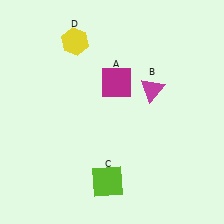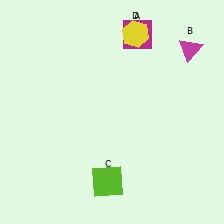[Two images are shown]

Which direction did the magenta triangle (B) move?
The magenta triangle (B) moved up.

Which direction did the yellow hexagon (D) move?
The yellow hexagon (D) moved right.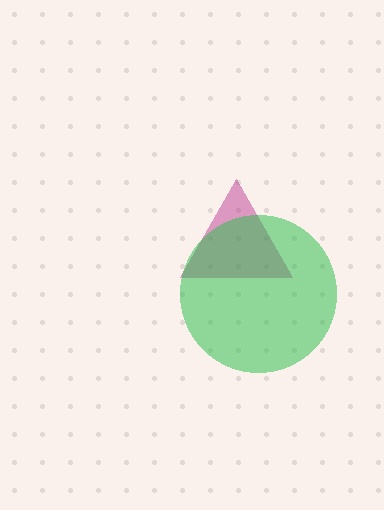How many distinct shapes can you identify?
There are 2 distinct shapes: a magenta triangle, a green circle.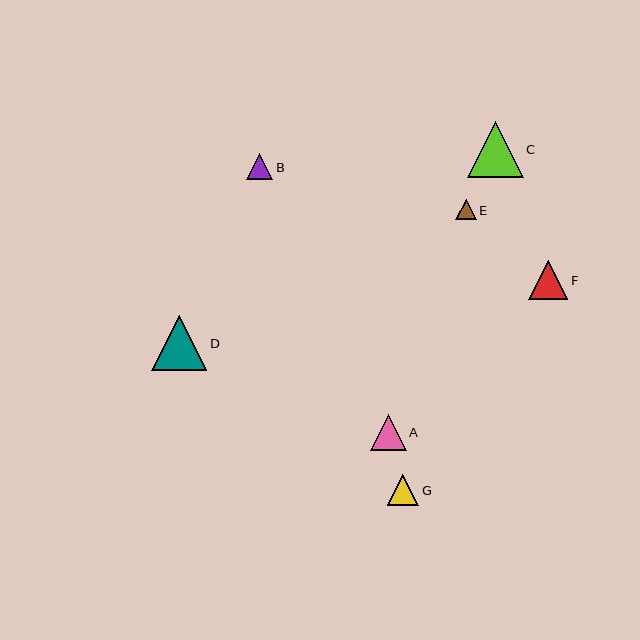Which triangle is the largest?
Triangle C is the largest with a size of approximately 56 pixels.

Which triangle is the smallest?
Triangle E is the smallest with a size of approximately 20 pixels.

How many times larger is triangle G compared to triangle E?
Triangle G is approximately 1.6 times the size of triangle E.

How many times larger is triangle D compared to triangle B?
Triangle D is approximately 2.1 times the size of triangle B.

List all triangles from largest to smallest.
From largest to smallest: C, D, F, A, G, B, E.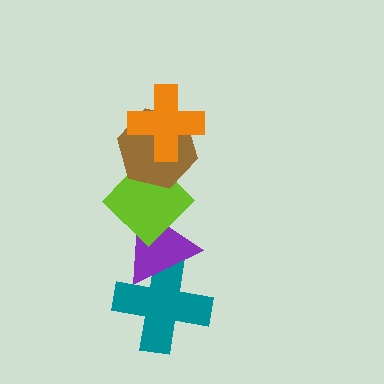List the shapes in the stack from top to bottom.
From top to bottom: the orange cross, the brown hexagon, the lime diamond, the purple triangle, the teal cross.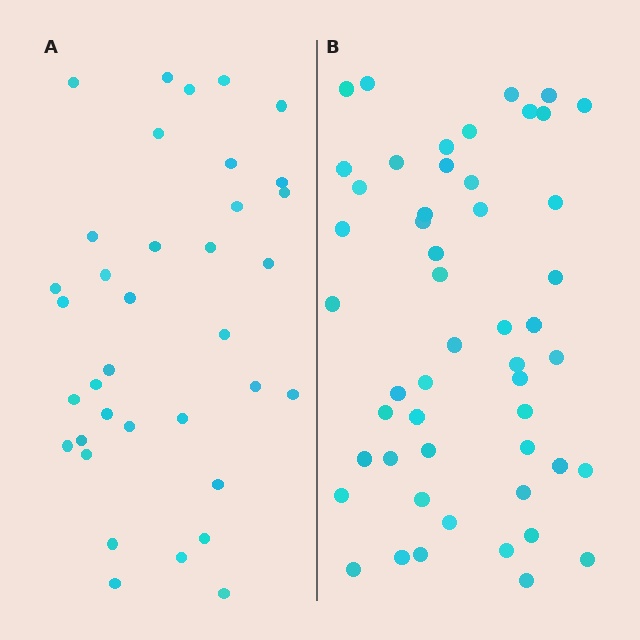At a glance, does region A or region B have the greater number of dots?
Region B (the right region) has more dots.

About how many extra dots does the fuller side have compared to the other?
Region B has approximately 15 more dots than region A.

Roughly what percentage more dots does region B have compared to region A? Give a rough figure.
About 40% more.